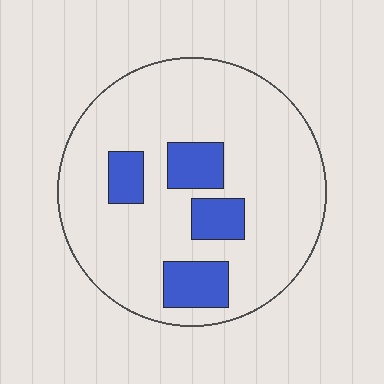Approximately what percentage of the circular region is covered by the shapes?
Approximately 15%.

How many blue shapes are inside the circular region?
4.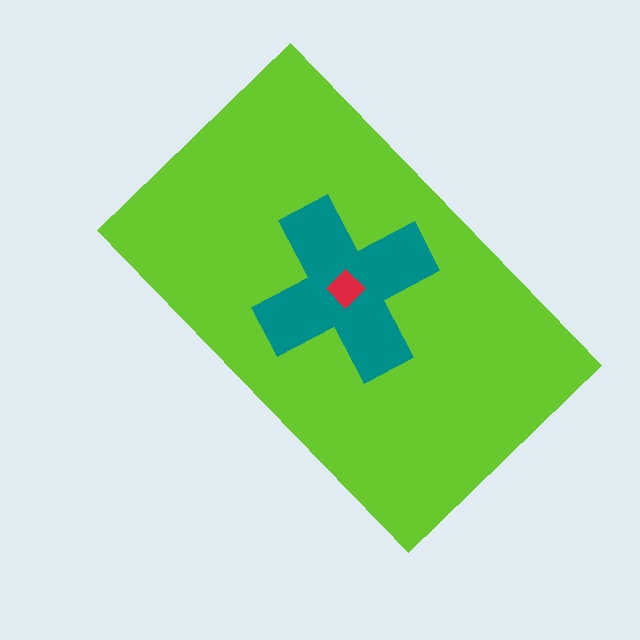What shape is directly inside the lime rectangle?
The teal cross.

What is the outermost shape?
The lime rectangle.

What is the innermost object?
The red diamond.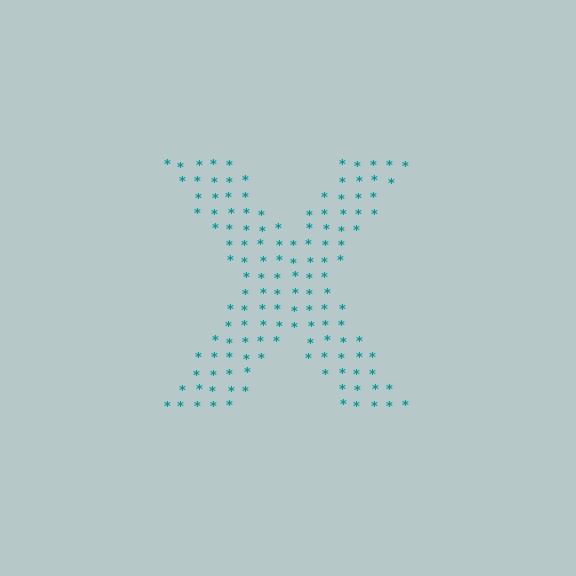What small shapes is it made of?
It is made of small asterisks.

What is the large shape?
The large shape is the letter X.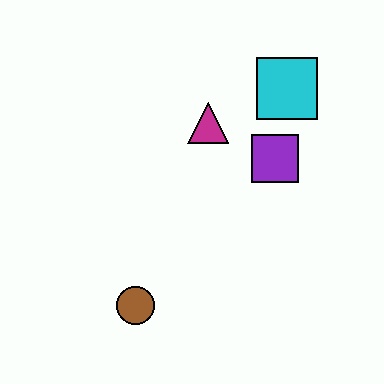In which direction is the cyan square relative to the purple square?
The cyan square is above the purple square.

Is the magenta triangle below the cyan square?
Yes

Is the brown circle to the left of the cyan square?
Yes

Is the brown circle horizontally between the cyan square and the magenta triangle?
No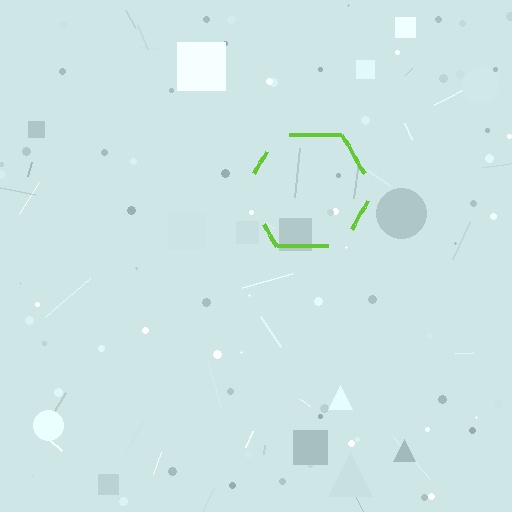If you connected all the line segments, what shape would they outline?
They would outline a hexagon.